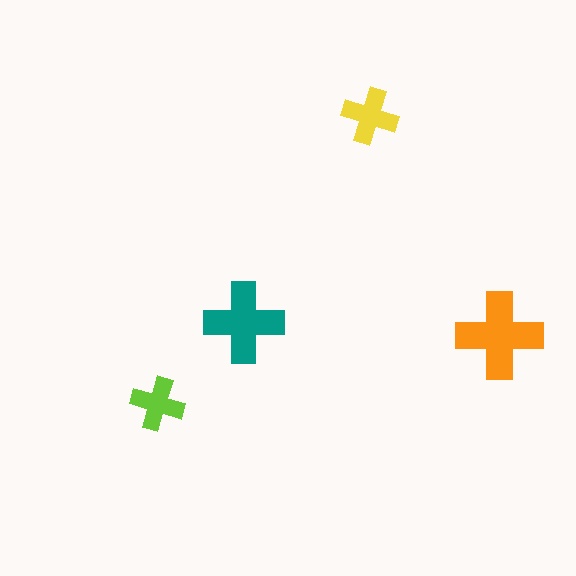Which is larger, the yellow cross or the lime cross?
The yellow one.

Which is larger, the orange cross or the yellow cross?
The orange one.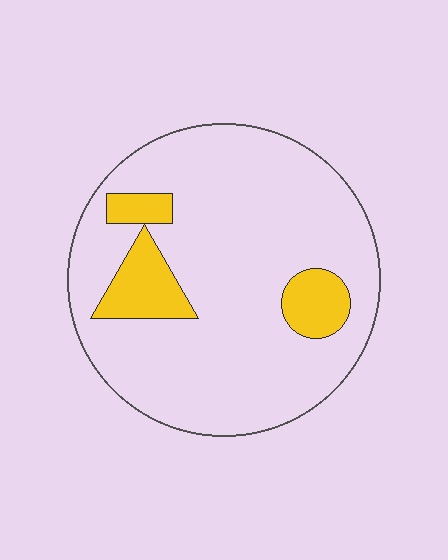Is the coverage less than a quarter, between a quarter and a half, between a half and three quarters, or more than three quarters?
Less than a quarter.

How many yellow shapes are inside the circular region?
3.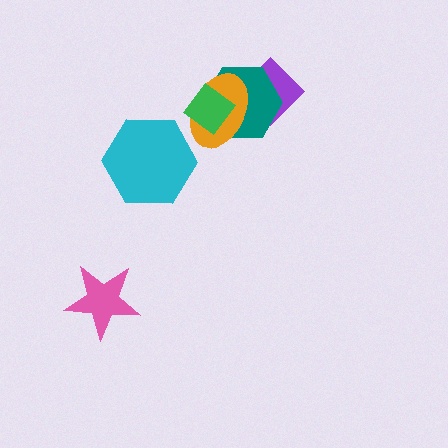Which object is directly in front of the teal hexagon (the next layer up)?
The orange ellipse is directly in front of the teal hexagon.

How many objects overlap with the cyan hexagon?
0 objects overlap with the cyan hexagon.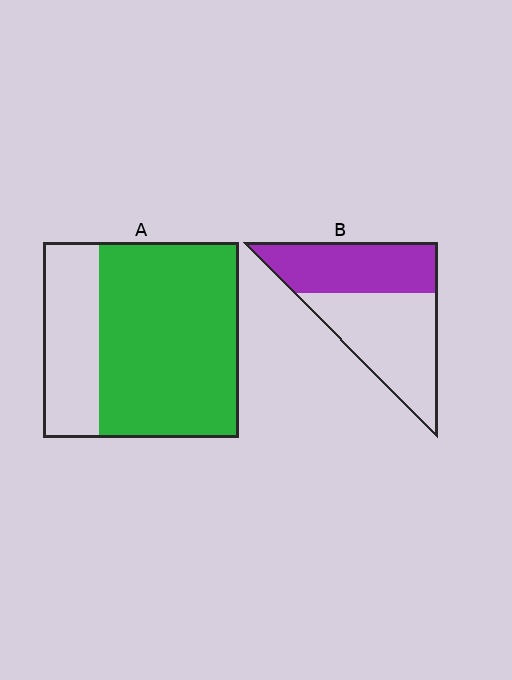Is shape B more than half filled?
No.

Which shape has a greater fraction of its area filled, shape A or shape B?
Shape A.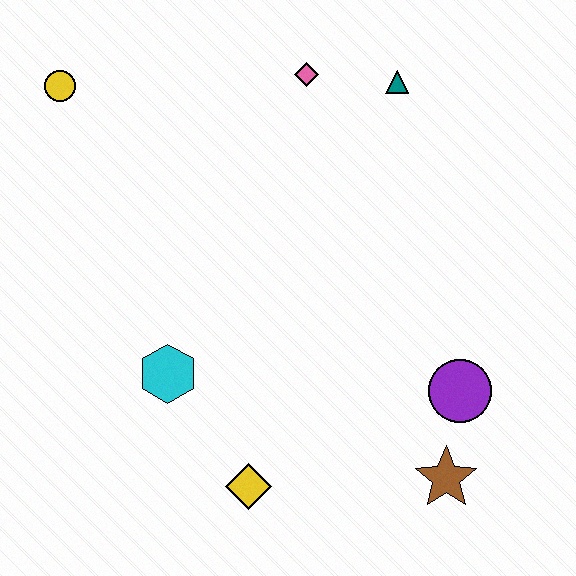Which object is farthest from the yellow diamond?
The yellow circle is farthest from the yellow diamond.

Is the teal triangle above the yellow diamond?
Yes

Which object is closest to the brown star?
The purple circle is closest to the brown star.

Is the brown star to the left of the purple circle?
Yes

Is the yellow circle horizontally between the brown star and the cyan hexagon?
No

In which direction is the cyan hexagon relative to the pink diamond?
The cyan hexagon is below the pink diamond.